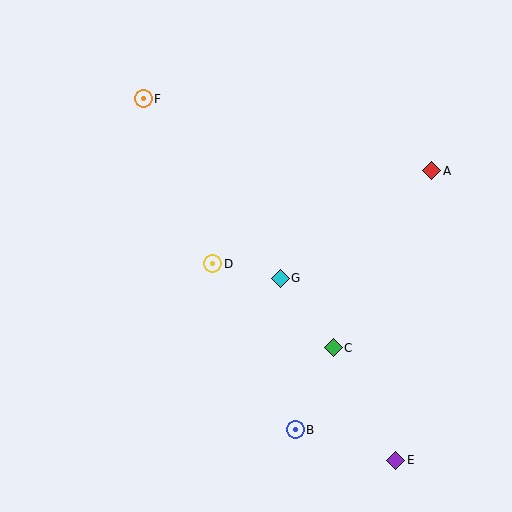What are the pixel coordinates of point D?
Point D is at (212, 264).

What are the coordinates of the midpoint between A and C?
The midpoint between A and C is at (383, 259).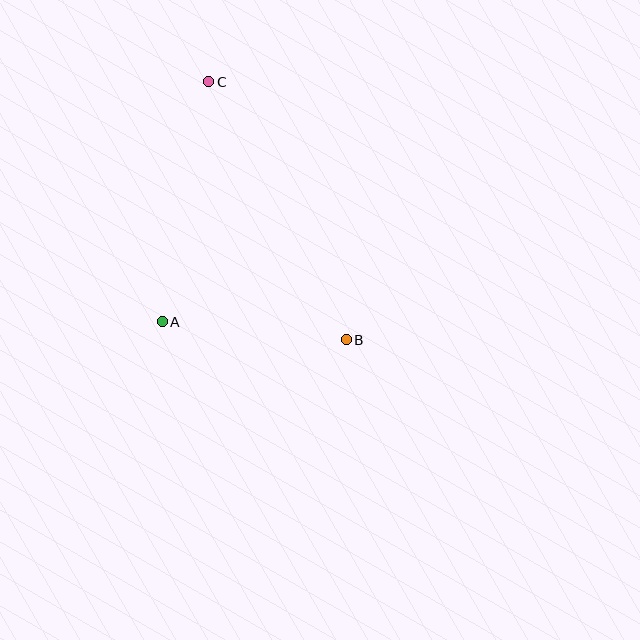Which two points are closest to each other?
Points A and B are closest to each other.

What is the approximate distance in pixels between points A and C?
The distance between A and C is approximately 244 pixels.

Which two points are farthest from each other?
Points B and C are farthest from each other.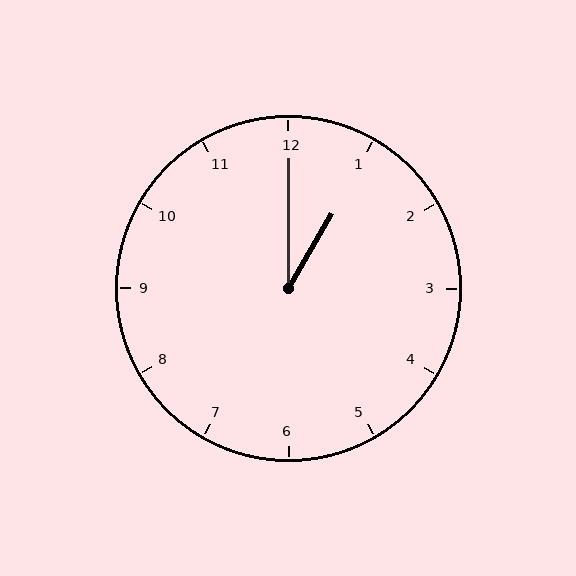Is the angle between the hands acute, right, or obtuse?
It is acute.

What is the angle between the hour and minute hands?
Approximately 30 degrees.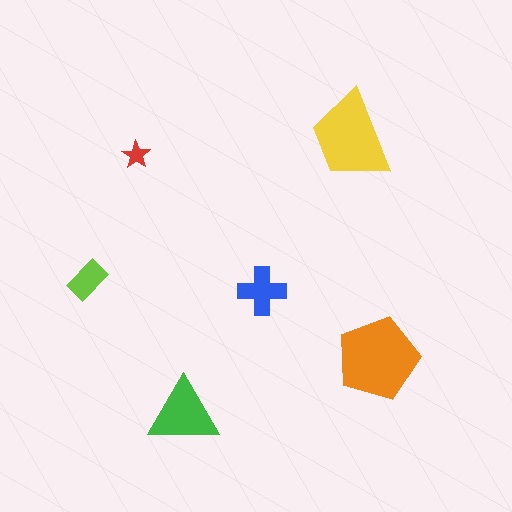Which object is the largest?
The orange pentagon.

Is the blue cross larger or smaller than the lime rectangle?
Larger.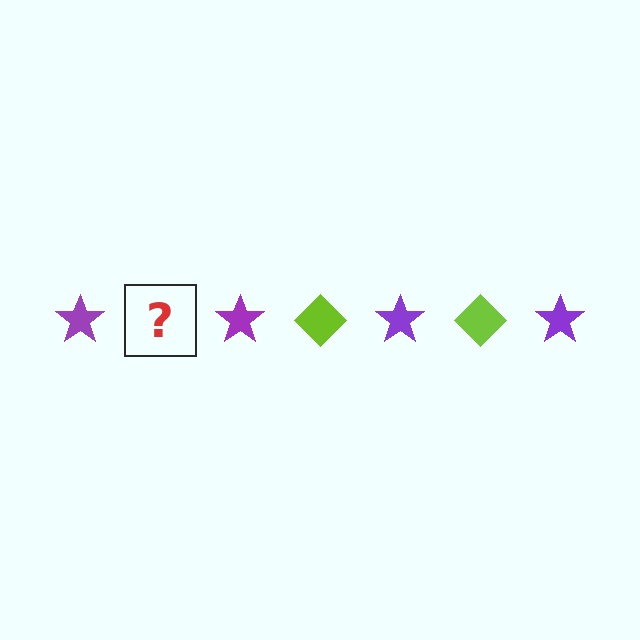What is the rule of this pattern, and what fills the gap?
The rule is that the pattern alternates between purple star and lime diamond. The gap should be filled with a lime diamond.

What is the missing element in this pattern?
The missing element is a lime diamond.